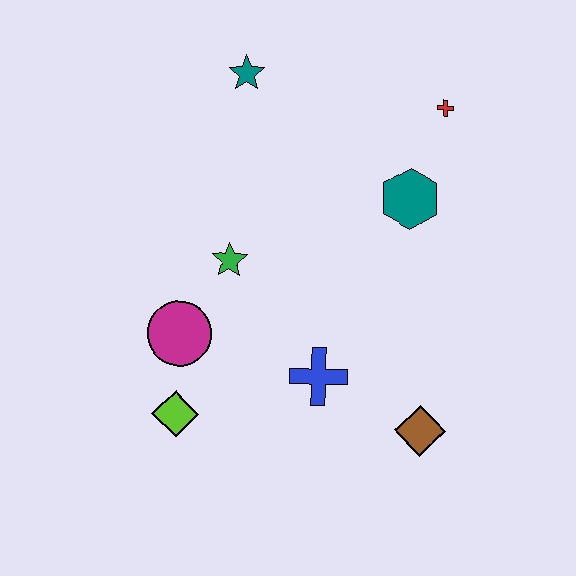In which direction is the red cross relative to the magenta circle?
The red cross is to the right of the magenta circle.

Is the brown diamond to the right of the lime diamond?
Yes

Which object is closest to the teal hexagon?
The red cross is closest to the teal hexagon.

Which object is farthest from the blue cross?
The teal star is farthest from the blue cross.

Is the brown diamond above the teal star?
No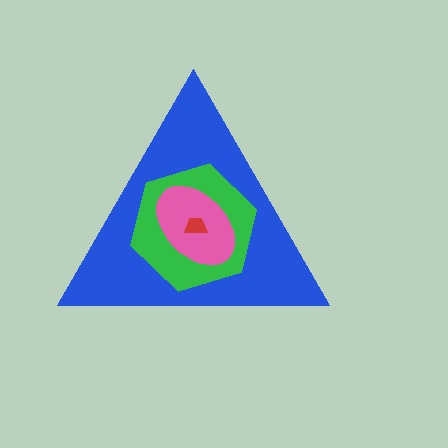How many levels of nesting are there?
4.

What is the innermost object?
The red trapezoid.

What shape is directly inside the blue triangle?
The green hexagon.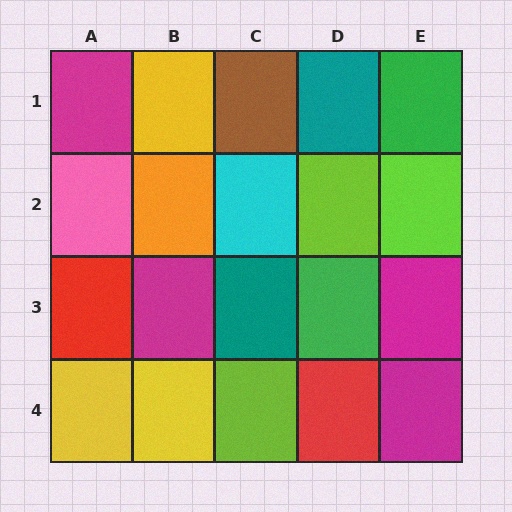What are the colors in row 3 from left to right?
Red, magenta, teal, green, magenta.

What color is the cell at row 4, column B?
Yellow.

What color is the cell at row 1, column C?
Brown.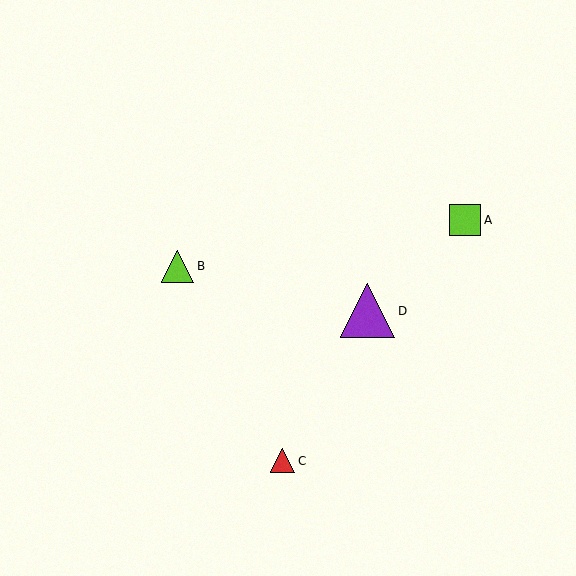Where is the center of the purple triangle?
The center of the purple triangle is at (368, 311).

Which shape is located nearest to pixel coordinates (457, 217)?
The lime square (labeled A) at (465, 220) is nearest to that location.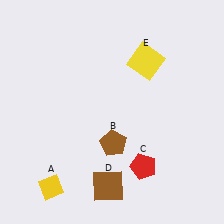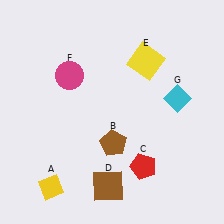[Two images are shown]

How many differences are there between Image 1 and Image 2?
There are 2 differences between the two images.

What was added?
A magenta circle (F), a cyan diamond (G) were added in Image 2.